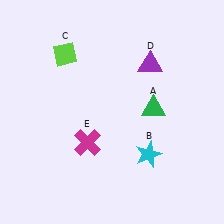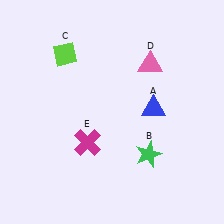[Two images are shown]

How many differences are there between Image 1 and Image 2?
There are 3 differences between the two images.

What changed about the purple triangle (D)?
In Image 1, D is purple. In Image 2, it changed to pink.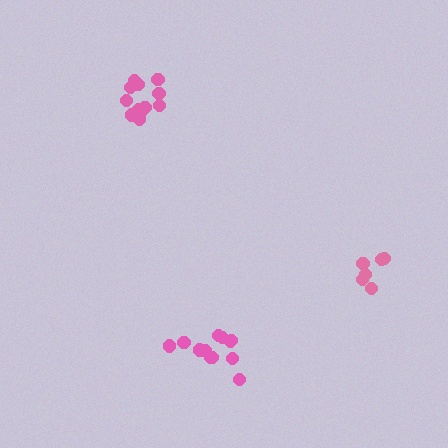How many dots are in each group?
Group 1: 12 dots, Group 2: 12 dots, Group 3: 6 dots (30 total).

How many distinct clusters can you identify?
There are 3 distinct clusters.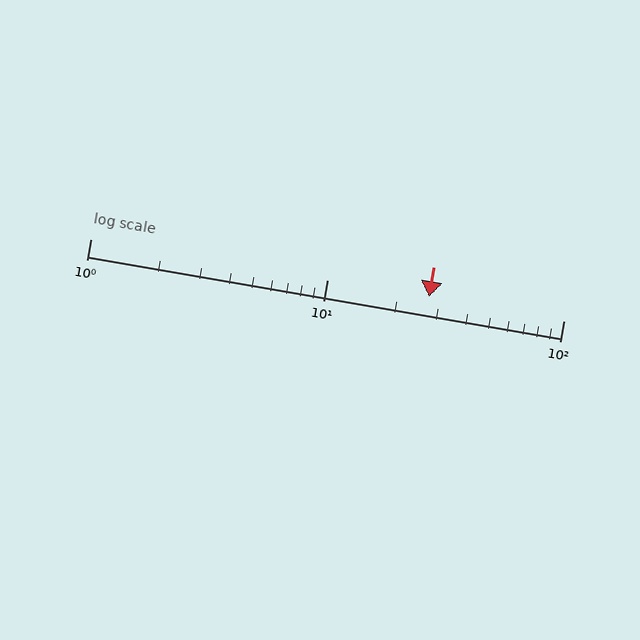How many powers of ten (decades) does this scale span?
The scale spans 2 decades, from 1 to 100.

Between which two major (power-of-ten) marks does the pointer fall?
The pointer is between 10 and 100.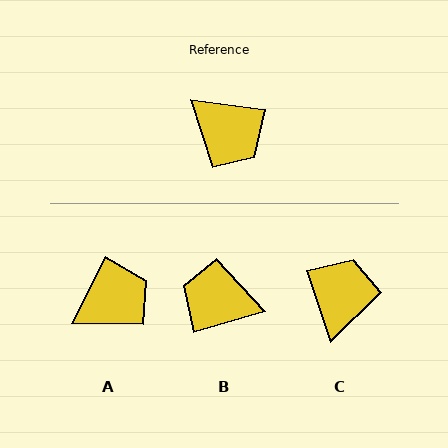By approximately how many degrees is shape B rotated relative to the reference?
Approximately 155 degrees clockwise.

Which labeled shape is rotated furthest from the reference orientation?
B, about 155 degrees away.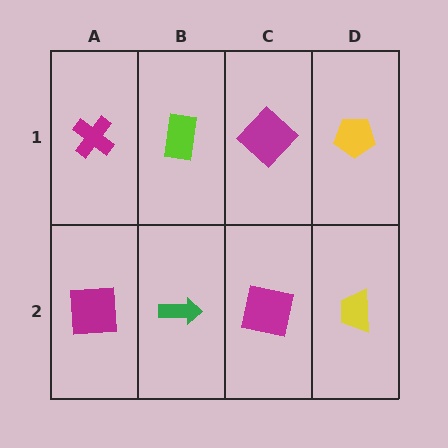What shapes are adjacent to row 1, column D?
A yellow trapezoid (row 2, column D), a magenta diamond (row 1, column C).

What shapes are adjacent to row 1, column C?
A magenta square (row 2, column C), a lime rectangle (row 1, column B), a yellow pentagon (row 1, column D).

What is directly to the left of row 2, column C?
A green arrow.